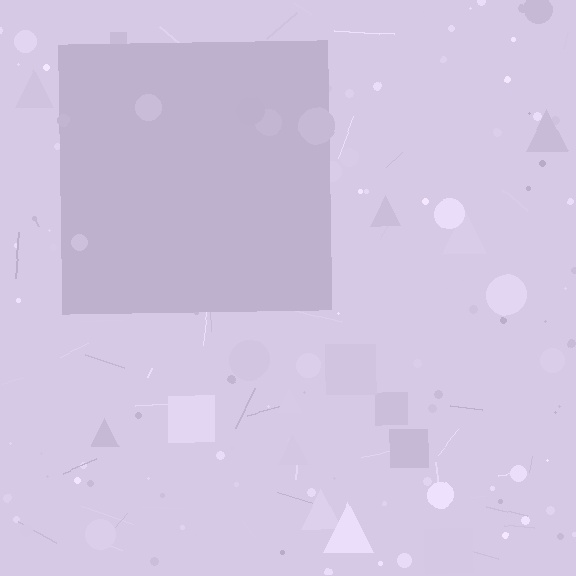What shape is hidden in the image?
A square is hidden in the image.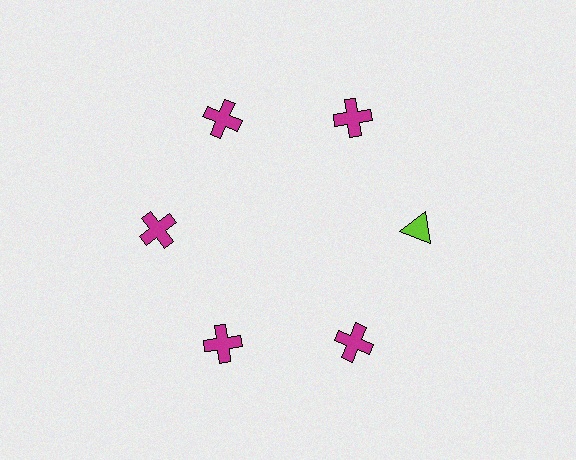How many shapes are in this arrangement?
There are 6 shapes arranged in a ring pattern.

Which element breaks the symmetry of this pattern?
The lime triangle at roughly the 3 o'clock position breaks the symmetry. All other shapes are magenta crosses.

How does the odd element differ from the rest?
It differs in both color (lime instead of magenta) and shape (triangle instead of cross).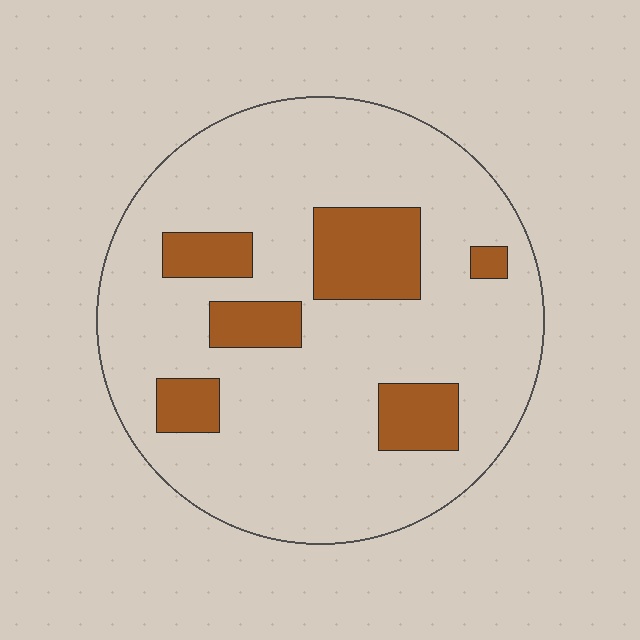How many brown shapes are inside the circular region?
6.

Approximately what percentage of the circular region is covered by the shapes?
Approximately 20%.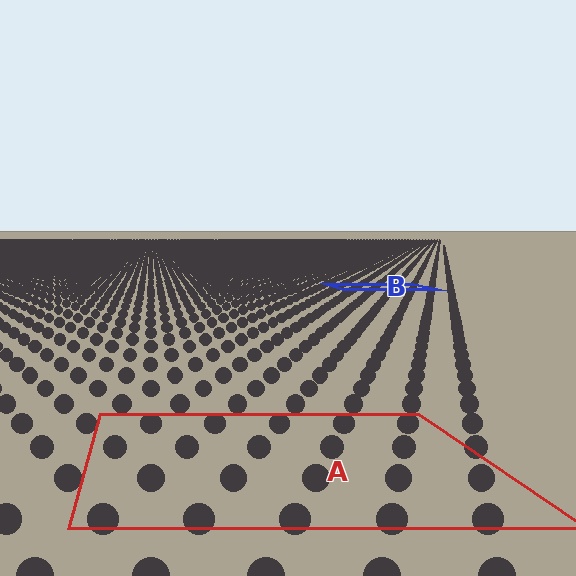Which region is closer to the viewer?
Region A is closer. The texture elements there are larger and more spread out.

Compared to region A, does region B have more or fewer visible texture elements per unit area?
Region B has more texture elements per unit area — they are packed more densely because it is farther away.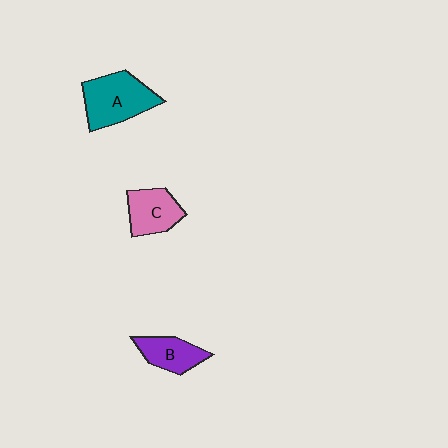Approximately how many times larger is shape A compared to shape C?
Approximately 1.4 times.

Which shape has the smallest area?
Shape B (purple).